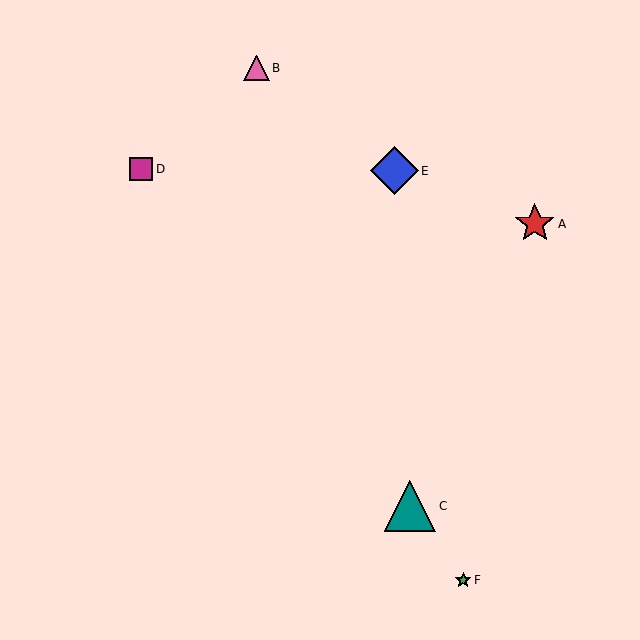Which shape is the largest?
The teal triangle (labeled C) is the largest.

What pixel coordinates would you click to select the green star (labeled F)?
Click at (463, 580) to select the green star F.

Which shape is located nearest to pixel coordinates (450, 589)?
The green star (labeled F) at (463, 580) is nearest to that location.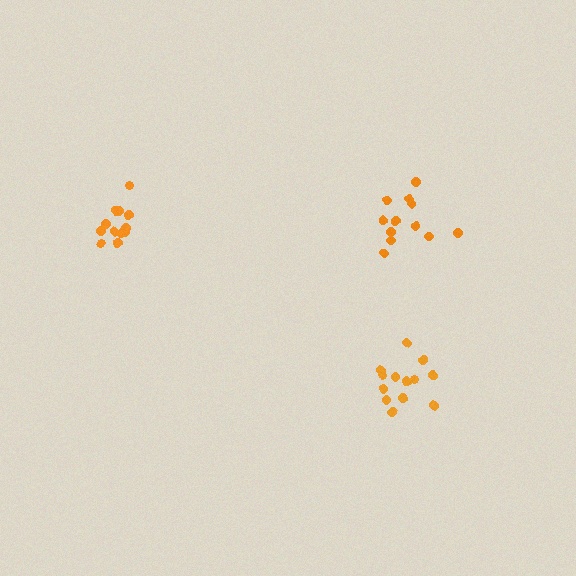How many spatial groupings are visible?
There are 3 spatial groupings.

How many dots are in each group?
Group 1: 13 dots, Group 2: 13 dots, Group 3: 12 dots (38 total).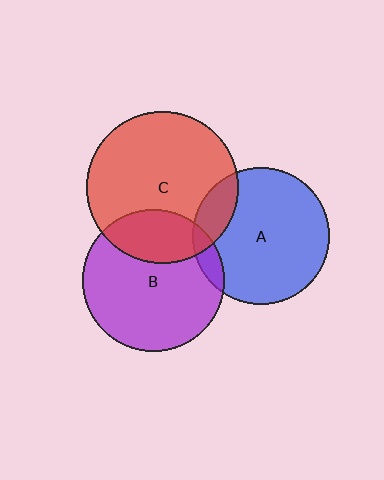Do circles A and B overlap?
Yes.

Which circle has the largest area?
Circle C (red).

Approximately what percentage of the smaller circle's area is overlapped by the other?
Approximately 10%.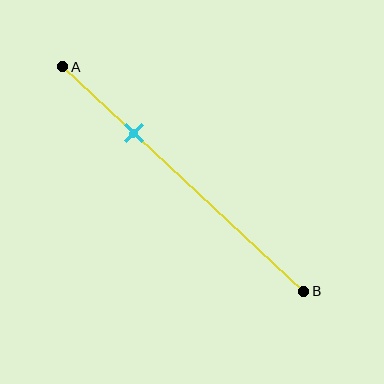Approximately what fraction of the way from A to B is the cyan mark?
The cyan mark is approximately 30% of the way from A to B.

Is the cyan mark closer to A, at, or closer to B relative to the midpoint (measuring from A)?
The cyan mark is closer to point A than the midpoint of segment AB.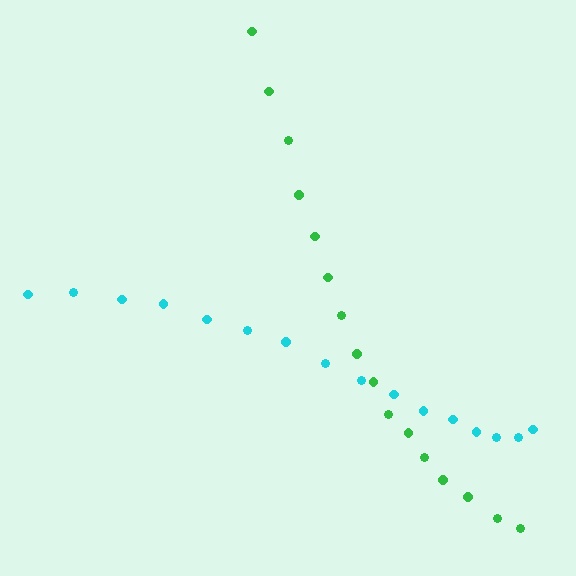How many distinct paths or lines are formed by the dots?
There are 2 distinct paths.